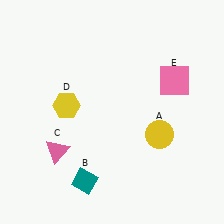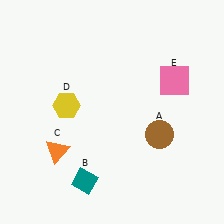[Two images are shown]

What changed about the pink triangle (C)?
In Image 1, C is pink. In Image 2, it changed to orange.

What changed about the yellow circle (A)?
In Image 1, A is yellow. In Image 2, it changed to brown.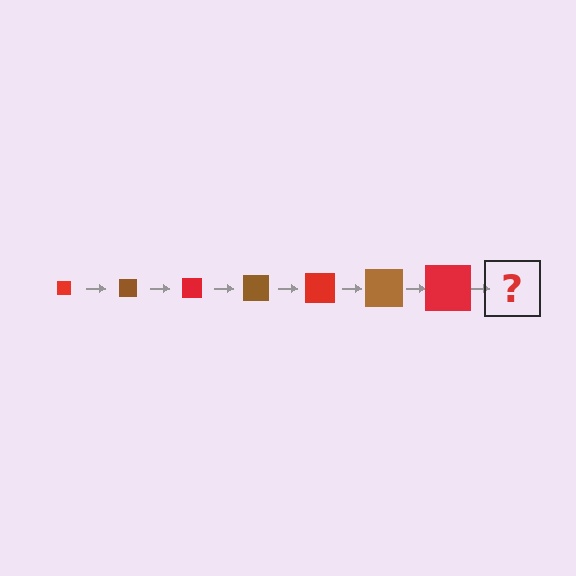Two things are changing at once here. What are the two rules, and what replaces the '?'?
The two rules are that the square grows larger each step and the color cycles through red and brown. The '?' should be a brown square, larger than the previous one.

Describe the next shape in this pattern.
It should be a brown square, larger than the previous one.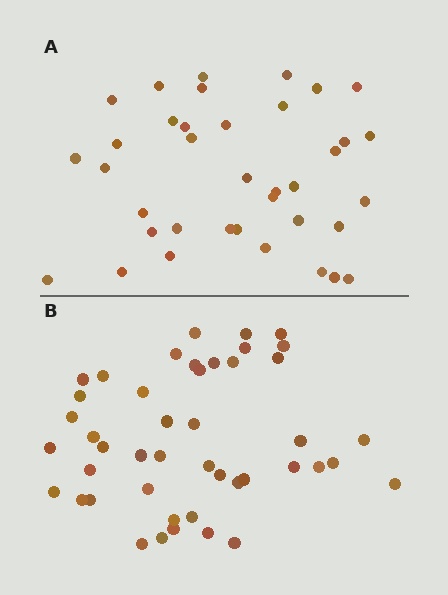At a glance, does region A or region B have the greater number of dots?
Region B (the bottom region) has more dots.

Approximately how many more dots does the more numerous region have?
Region B has roughly 8 or so more dots than region A.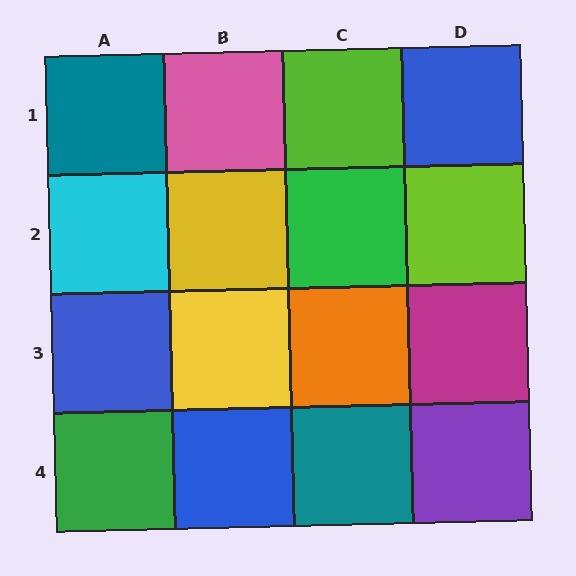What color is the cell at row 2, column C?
Green.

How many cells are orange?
1 cell is orange.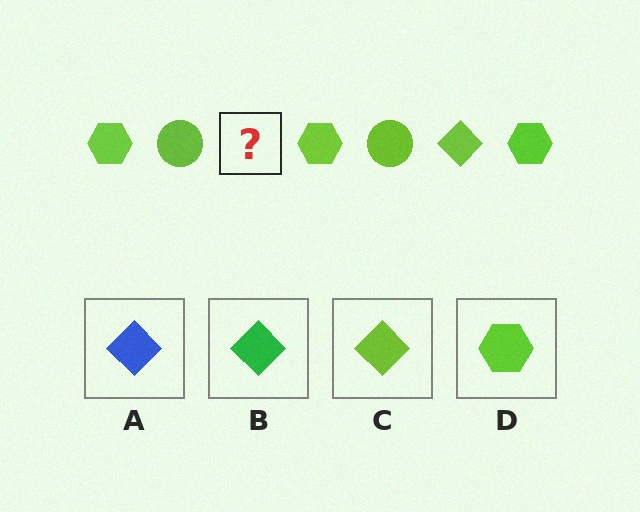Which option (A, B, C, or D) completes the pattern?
C.